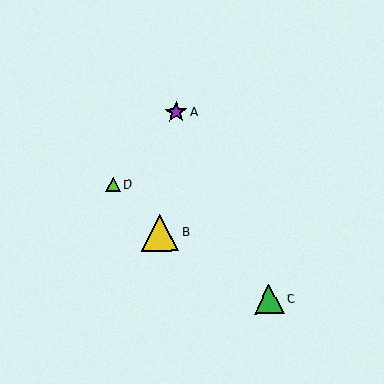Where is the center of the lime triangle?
The center of the lime triangle is at (113, 184).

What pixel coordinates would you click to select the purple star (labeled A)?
Click at (176, 112) to select the purple star A.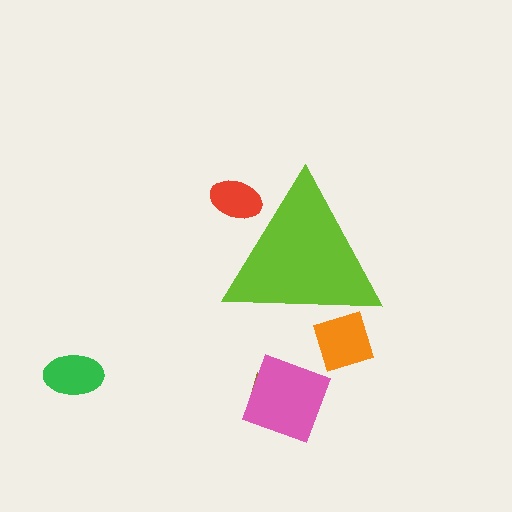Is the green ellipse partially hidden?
No, the green ellipse is fully visible.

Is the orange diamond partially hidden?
Yes, the orange diamond is partially hidden behind the lime triangle.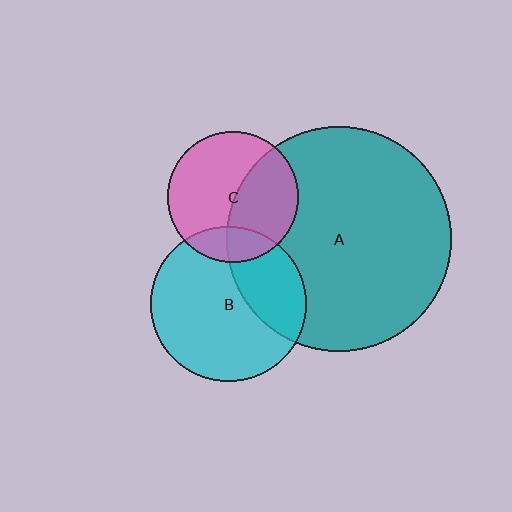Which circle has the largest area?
Circle A (teal).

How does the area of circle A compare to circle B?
Approximately 2.1 times.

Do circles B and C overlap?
Yes.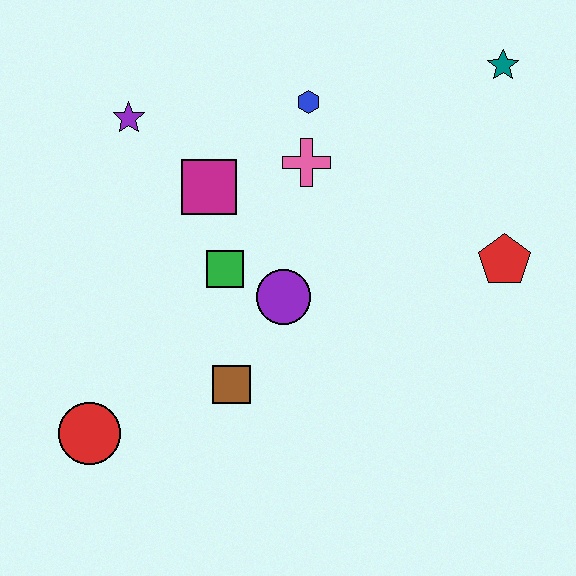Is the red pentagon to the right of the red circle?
Yes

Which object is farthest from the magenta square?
The teal star is farthest from the magenta square.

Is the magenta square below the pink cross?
Yes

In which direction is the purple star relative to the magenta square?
The purple star is to the left of the magenta square.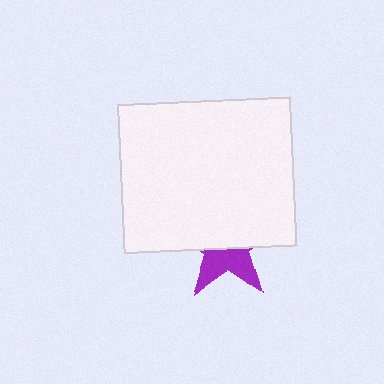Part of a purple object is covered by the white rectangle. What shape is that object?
It is a star.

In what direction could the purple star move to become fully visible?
The purple star could move down. That would shift it out from behind the white rectangle entirely.